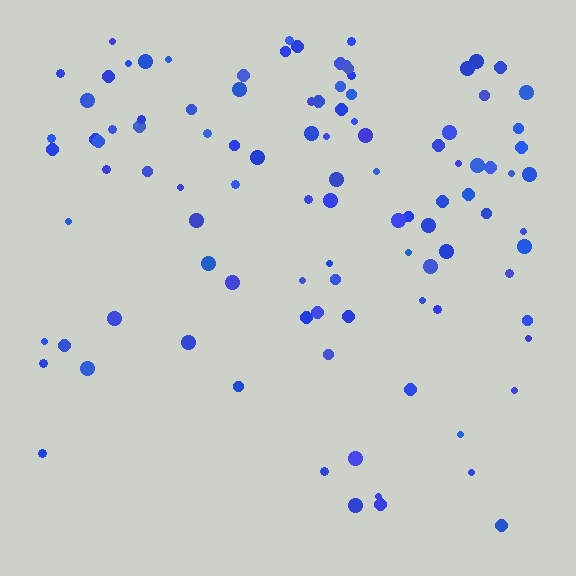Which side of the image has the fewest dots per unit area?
The bottom.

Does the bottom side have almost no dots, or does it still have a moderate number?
Still a moderate number, just noticeably fewer than the top.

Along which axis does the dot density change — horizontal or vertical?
Vertical.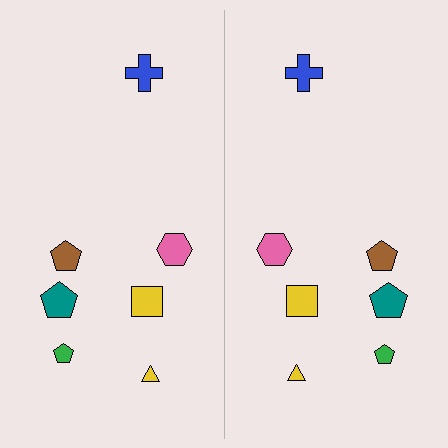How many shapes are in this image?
There are 14 shapes in this image.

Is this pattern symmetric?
Yes, this pattern has bilateral (reflection) symmetry.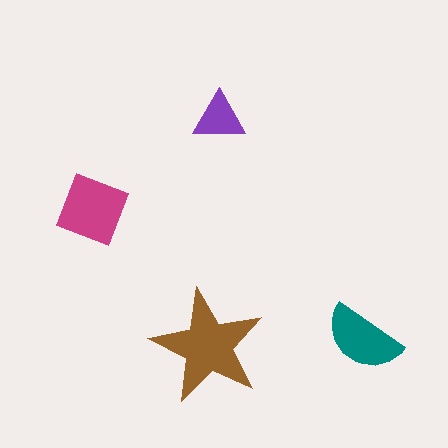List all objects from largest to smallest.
The brown star, the magenta diamond, the teal semicircle, the purple triangle.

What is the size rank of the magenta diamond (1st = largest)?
2nd.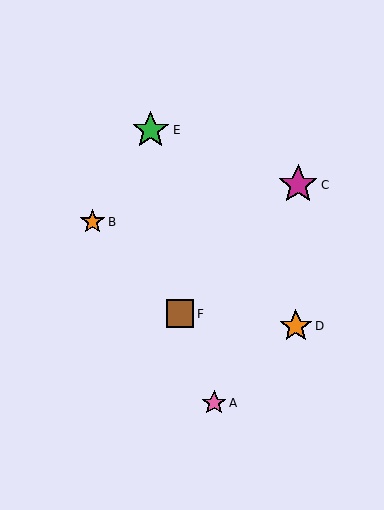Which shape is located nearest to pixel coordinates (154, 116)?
The green star (labeled E) at (151, 130) is nearest to that location.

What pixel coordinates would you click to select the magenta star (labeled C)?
Click at (298, 185) to select the magenta star C.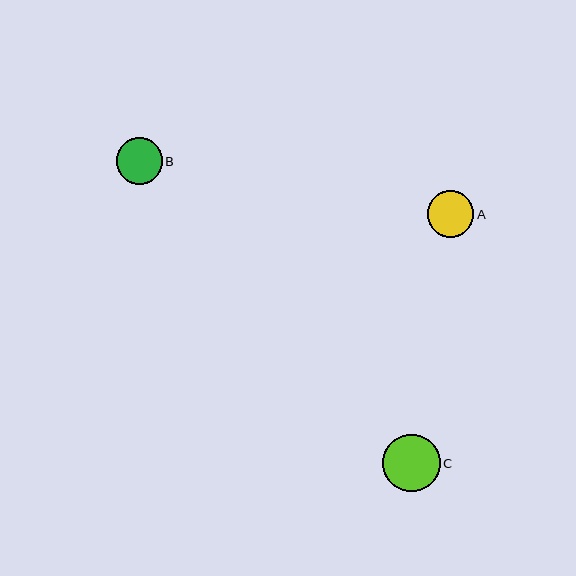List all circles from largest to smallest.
From largest to smallest: C, B, A.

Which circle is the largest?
Circle C is the largest with a size of approximately 58 pixels.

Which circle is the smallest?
Circle A is the smallest with a size of approximately 46 pixels.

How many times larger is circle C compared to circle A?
Circle C is approximately 1.2 times the size of circle A.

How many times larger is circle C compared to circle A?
Circle C is approximately 1.2 times the size of circle A.